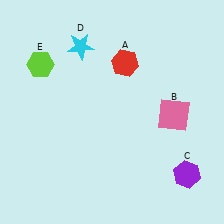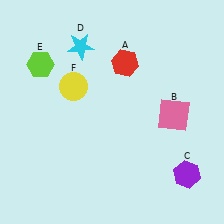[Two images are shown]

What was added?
A yellow circle (F) was added in Image 2.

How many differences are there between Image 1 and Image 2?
There is 1 difference between the two images.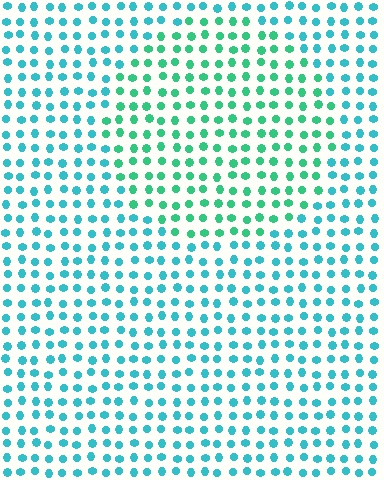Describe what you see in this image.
The image is filled with small cyan elements in a uniform arrangement. A circle-shaped region is visible where the elements are tinted to a slightly different hue, forming a subtle color boundary.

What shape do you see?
I see a circle.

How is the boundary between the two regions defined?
The boundary is defined purely by a slight shift in hue (about 33 degrees). Spacing, size, and orientation are identical on both sides.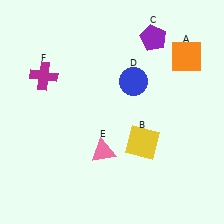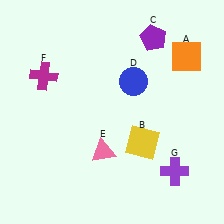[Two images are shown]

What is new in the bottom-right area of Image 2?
A purple cross (G) was added in the bottom-right area of Image 2.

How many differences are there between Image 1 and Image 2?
There is 1 difference between the two images.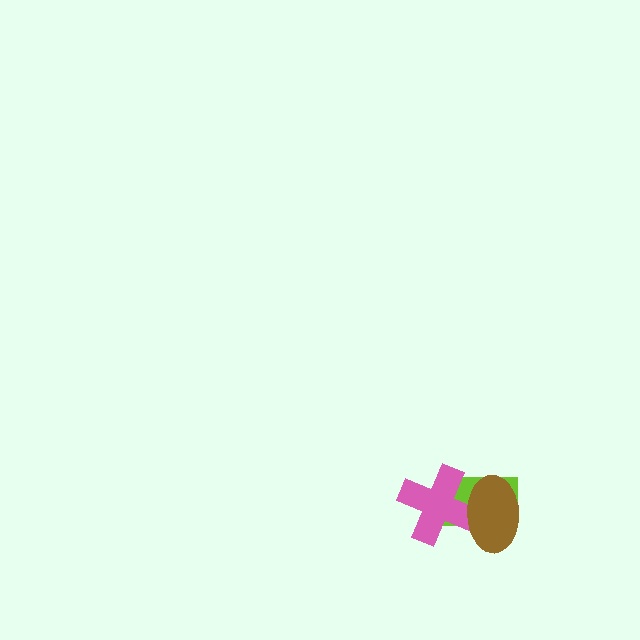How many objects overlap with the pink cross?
2 objects overlap with the pink cross.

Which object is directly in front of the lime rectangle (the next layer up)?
The pink cross is directly in front of the lime rectangle.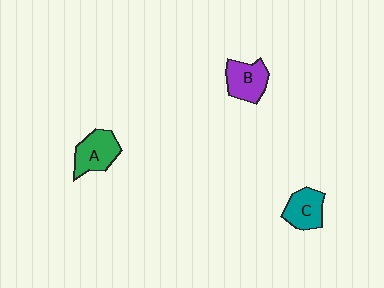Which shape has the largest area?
Shape A (green).